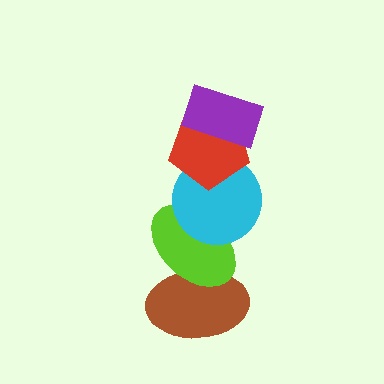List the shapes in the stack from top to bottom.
From top to bottom: the purple rectangle, the red pentagon, the cyan circle, the lime ellipse, the brown ellipse.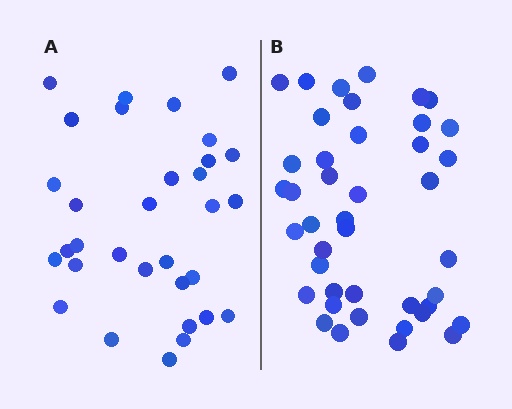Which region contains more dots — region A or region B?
Region B (the right region) has more dots.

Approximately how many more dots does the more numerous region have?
Region B has roughly 10 or so more dots than region A.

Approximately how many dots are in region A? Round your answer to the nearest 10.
About 30 dots. (The exact count is 32, which rounds to 30.)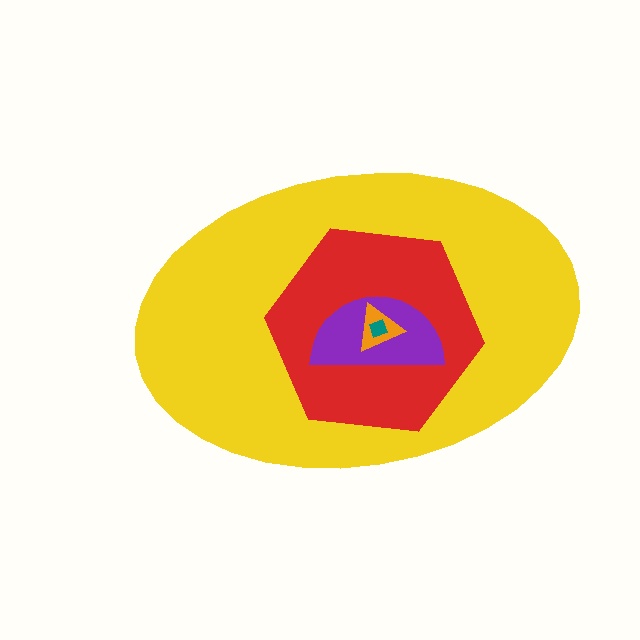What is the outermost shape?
The yellow ellipse.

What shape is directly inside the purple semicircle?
The orange triangle.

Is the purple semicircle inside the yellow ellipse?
Yes.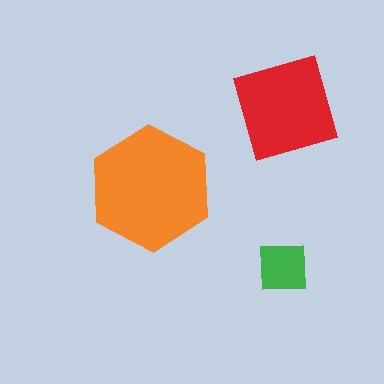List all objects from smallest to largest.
The green square, the red square, the orange hexagon.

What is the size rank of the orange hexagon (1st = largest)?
1st.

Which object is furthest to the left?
The orange hexagon is leftmost.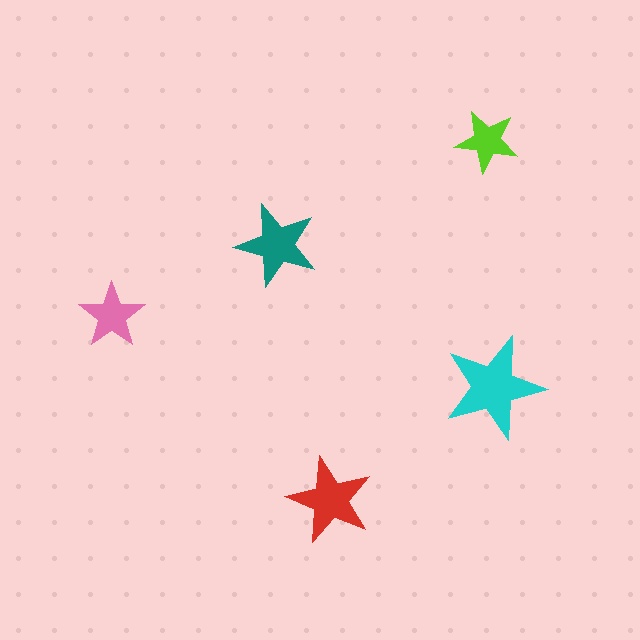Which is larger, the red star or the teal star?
The red one.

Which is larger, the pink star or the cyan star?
The cyan one.